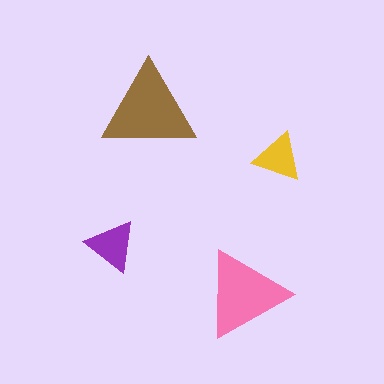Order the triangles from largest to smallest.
the brown one, the pink one, the purple one, the yellow one.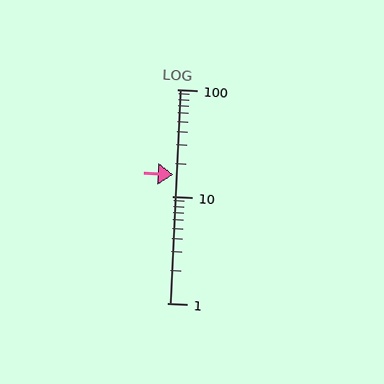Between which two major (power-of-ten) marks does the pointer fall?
The pointer is between 10 and 100.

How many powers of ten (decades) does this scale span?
The scale spans 2 decades, from 1 to 100.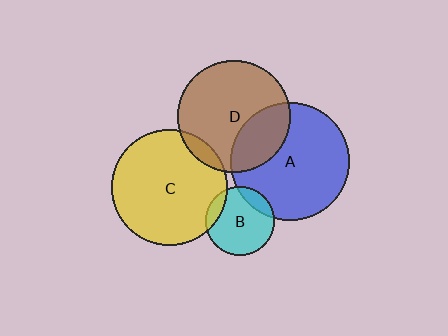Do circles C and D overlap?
Yes.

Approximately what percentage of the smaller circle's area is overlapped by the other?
Approximately 10%.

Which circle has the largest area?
Circle A (blue).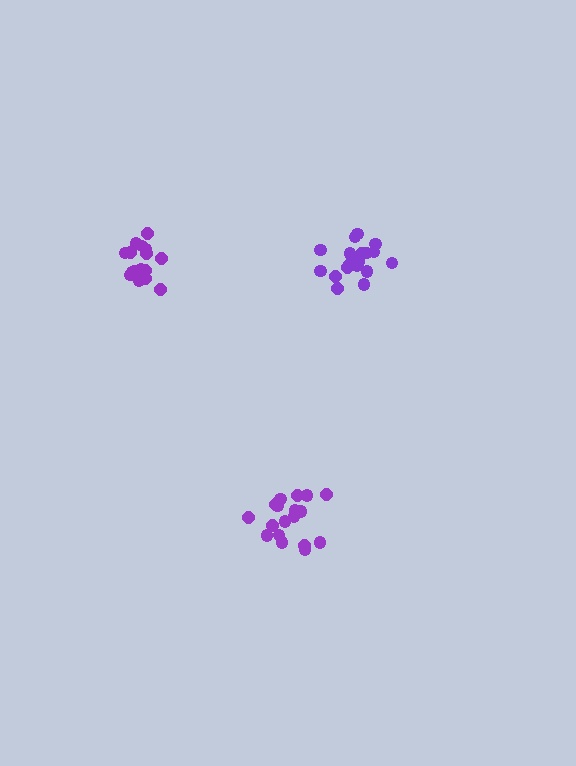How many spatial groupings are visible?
There are 3 spatial groupings.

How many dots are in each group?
Group 1: 18 dots, Group 2: 19 dots, Group 3: 17 dots (54 total).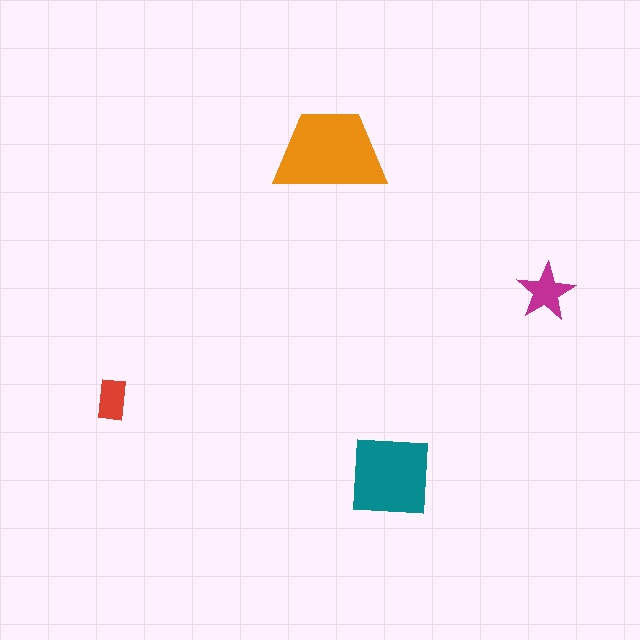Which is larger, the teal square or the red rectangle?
The teal square.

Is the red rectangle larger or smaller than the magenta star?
Smaller.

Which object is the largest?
The orange trapezoid.